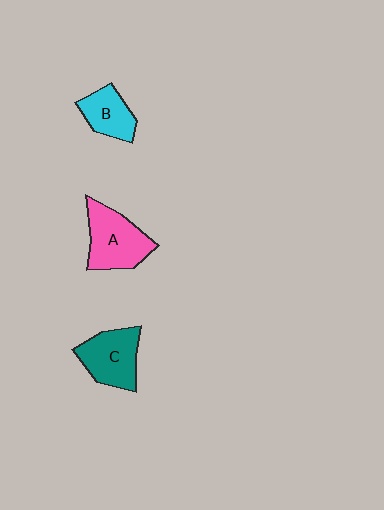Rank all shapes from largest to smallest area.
From largest to smallest: A (pink), C (teal), B (cyan).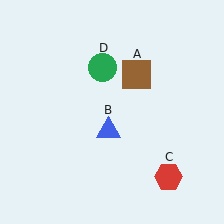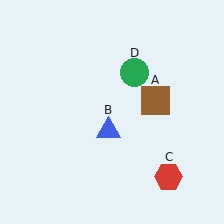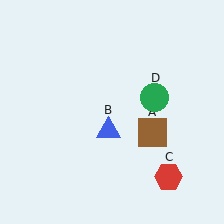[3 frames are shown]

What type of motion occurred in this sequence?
The brown square (object A), green circle (object D) rotated clockwise around the center of the scene.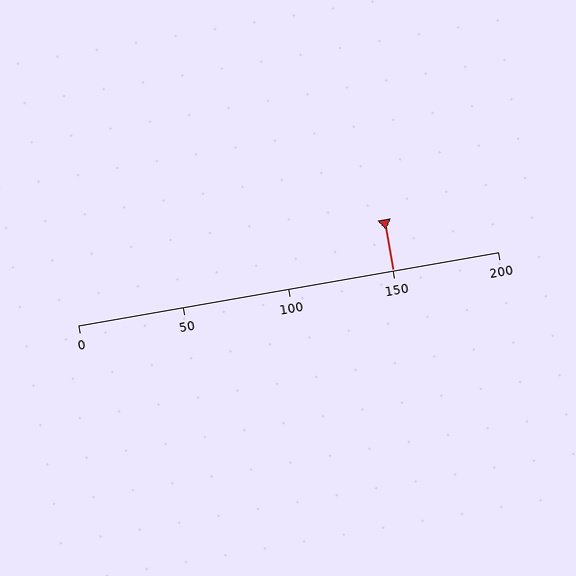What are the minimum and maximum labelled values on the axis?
The axis runs from 0 to 200.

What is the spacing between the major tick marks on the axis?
The major ticks are spaced 50 apart.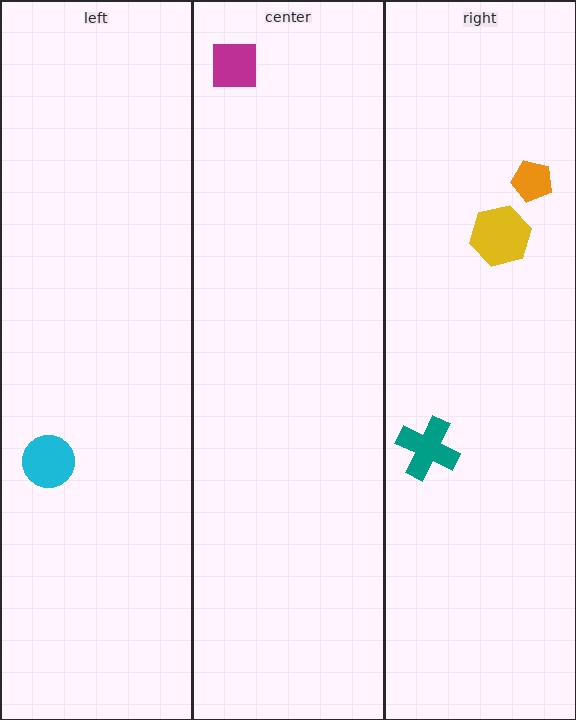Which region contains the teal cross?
The right region.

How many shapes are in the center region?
1.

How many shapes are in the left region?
1.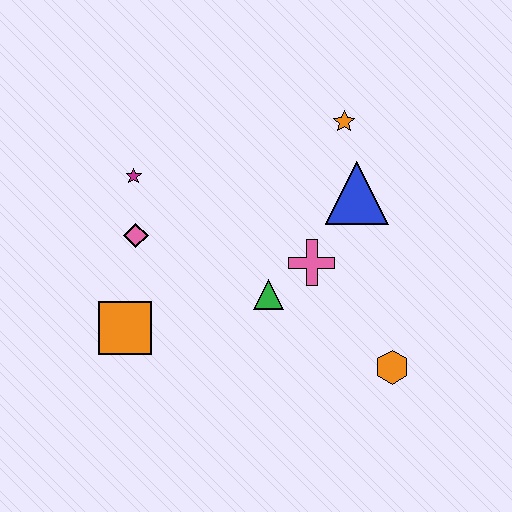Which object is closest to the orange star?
The blue triangle is closest to the orange star.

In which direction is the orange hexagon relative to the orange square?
The orange hexagon is to the right of the orange square.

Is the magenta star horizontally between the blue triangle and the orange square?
Yes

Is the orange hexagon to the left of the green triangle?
No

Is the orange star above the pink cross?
Yes